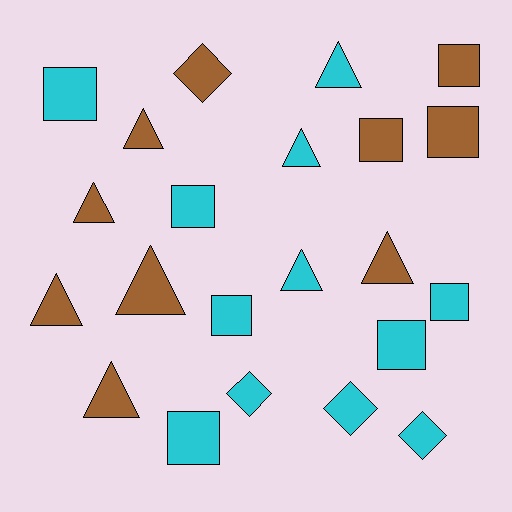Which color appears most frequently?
Cyan, with 12 objects.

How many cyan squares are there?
There are 6 cyan squares.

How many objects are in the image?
There are 22 objects.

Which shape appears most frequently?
Triangle, with 9 objects.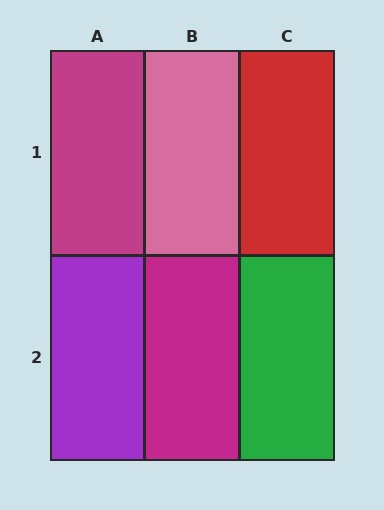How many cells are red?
1 cell is red.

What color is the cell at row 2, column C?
Green.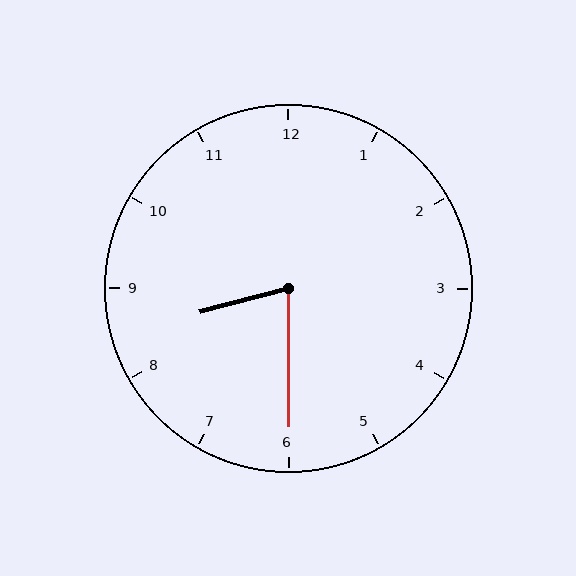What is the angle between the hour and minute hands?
Approximately 75 degrees.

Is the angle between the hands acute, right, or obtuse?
It is acute.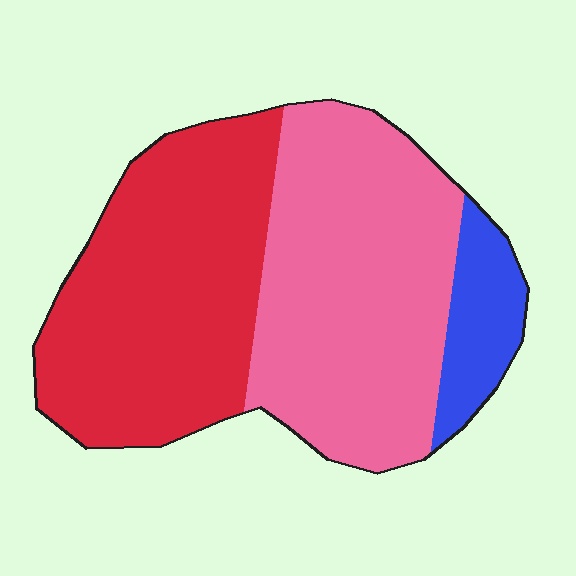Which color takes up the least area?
Blue, at roughly 10%.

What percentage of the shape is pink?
Pink covers 46% of the shape.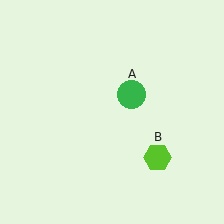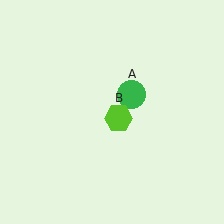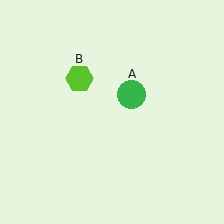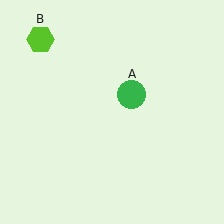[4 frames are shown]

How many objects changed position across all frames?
1 object changed position: lime hexagon (object B).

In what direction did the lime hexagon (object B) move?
The lime hexagon (object B) moved up and to the left.